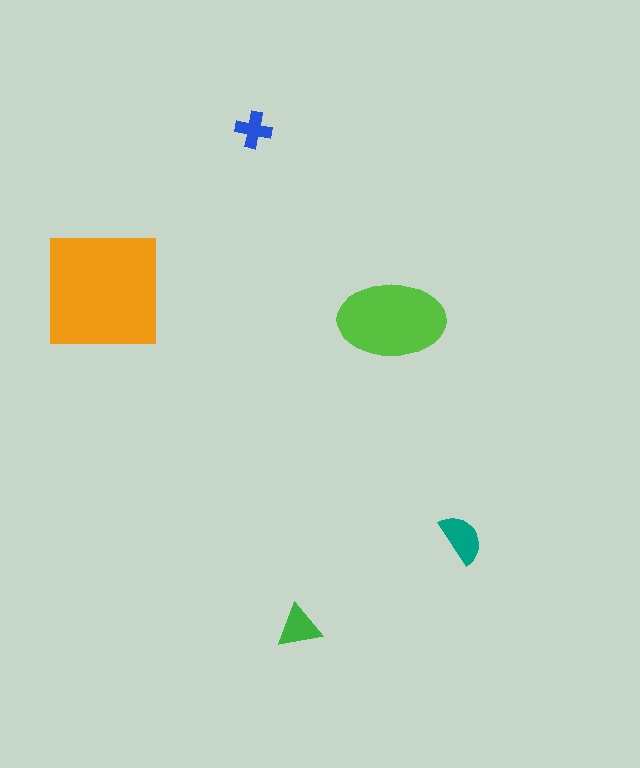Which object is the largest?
The orange square.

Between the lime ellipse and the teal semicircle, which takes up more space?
The lime ellipse.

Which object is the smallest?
The blue cross.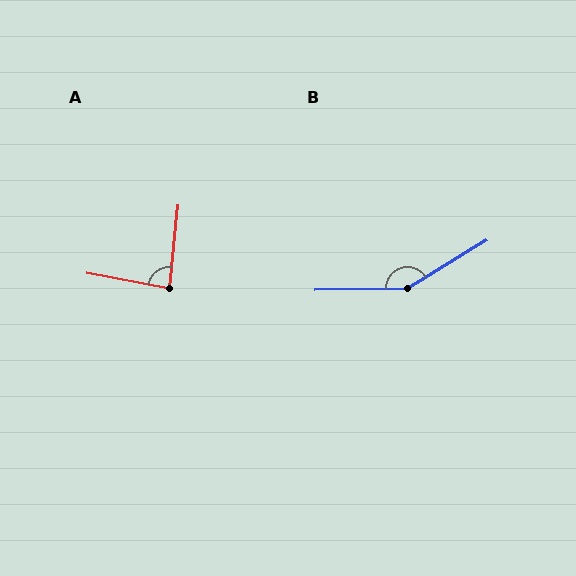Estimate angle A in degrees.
Approximately 85 degrees.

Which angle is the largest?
B, at approximately 150 degrees.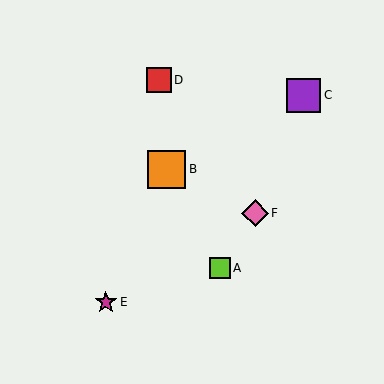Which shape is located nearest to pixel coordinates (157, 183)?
The orange square (labeled B) at (166, 169) is nearest to that location.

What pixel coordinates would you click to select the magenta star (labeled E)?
Click at (106, 302) to select the magenta star E.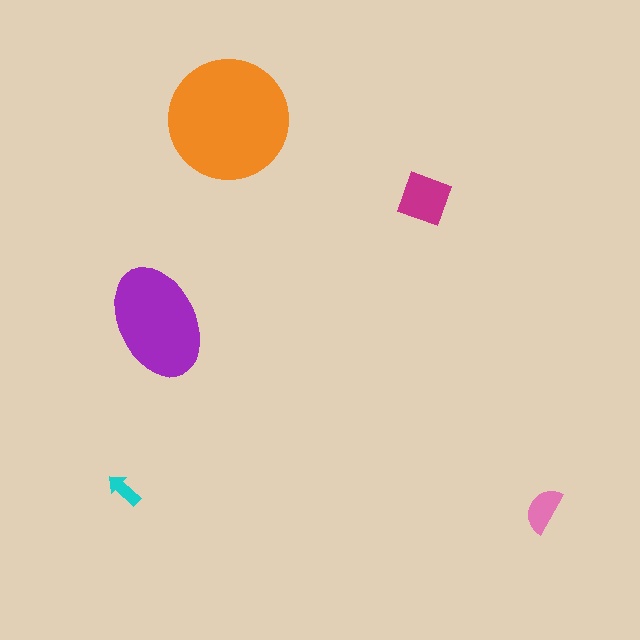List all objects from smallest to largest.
The cyan arrow, the pink semicircle, the magenta diamond, the purple ellipse, the orange circle.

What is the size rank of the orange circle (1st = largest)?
1st.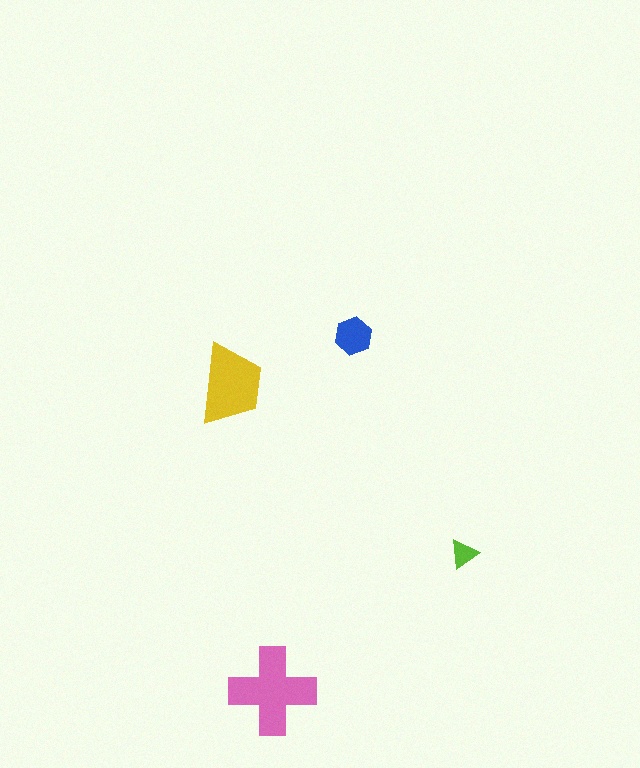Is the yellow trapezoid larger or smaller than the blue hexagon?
Larger.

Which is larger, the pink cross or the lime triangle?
The pink cross.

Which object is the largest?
The pink cross.